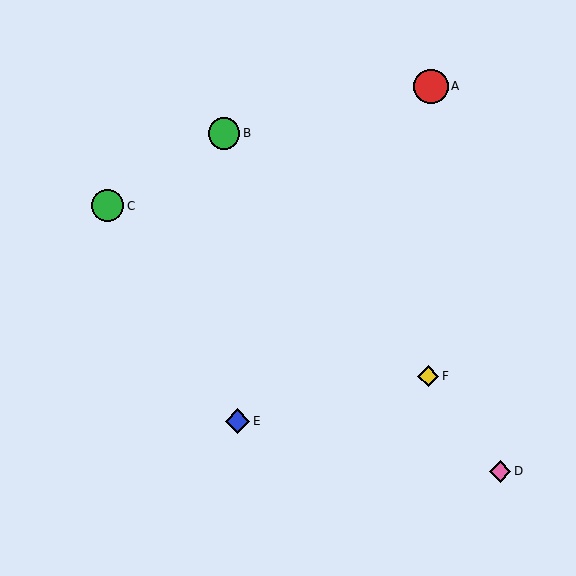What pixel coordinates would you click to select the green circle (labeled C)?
Click at (107, 206) to select the green circle C.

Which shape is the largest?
The red circle (labeled A) is the largest.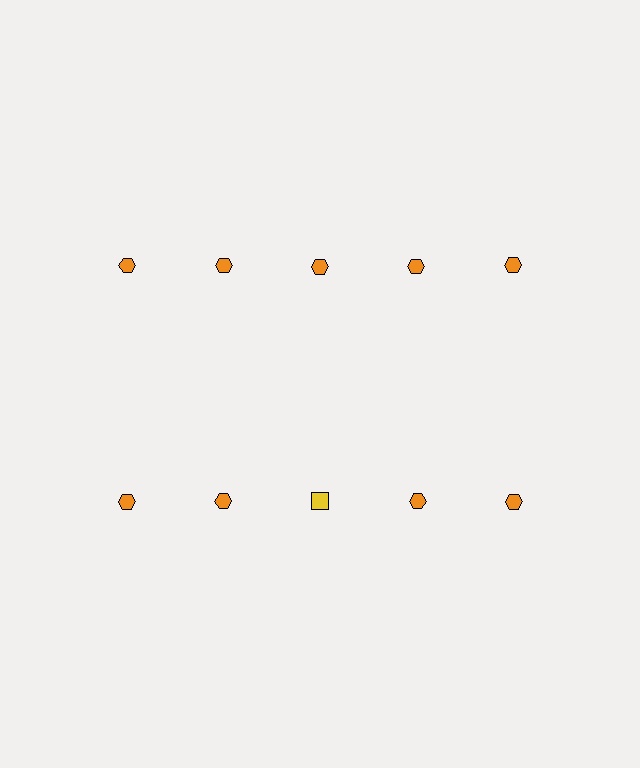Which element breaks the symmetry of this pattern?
The yellow square in the second row, center column breaks the symmetry. All other shapes are orange hexagons.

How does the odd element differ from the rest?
It differs in both color (yellow instead of orange) and shape (square instead of hexagon).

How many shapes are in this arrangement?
There are 10 shapes arranged in a grid pattern.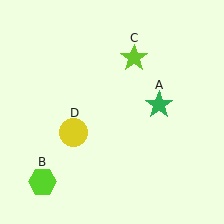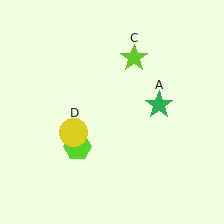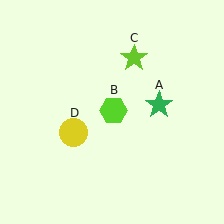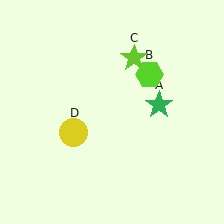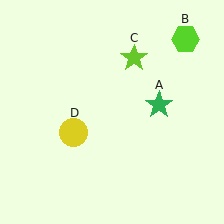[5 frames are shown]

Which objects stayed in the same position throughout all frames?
Green star (object A) and lime star (object C) and yellow circle (object D) remained stationary.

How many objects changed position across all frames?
1 object changed position: lime hexagon (object B).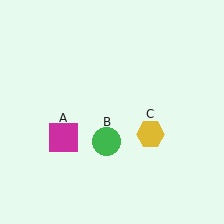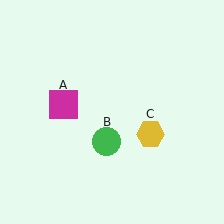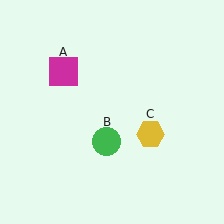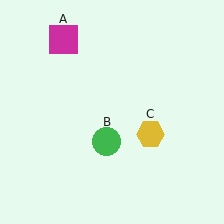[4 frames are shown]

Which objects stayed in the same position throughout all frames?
Green circle (object B) and yellow hexagon (object C) remained stationary.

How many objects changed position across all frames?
1 object changed position: magenta square (object A).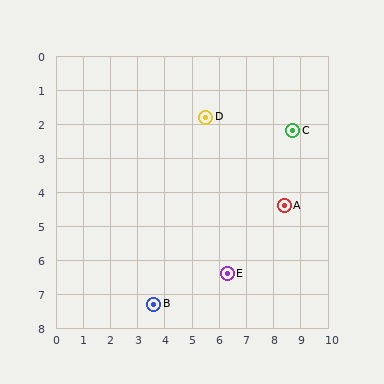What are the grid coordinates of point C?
Point C is at approximately (8.7, 2.2).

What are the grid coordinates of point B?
Point B is at approximately (3.6, 7.3).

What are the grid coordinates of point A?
Point A is at approximately (8.4, 4.4).